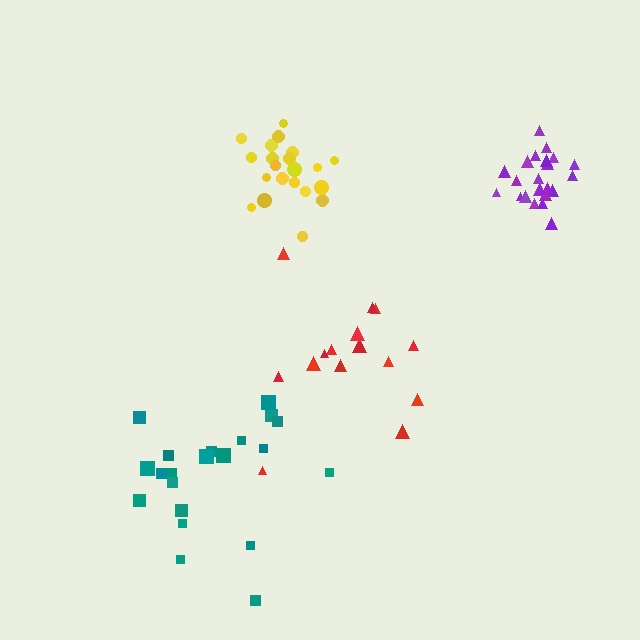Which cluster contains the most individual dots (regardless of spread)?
Purple (23).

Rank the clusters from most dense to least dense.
purple, yellow, teal, red.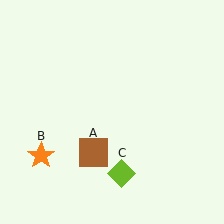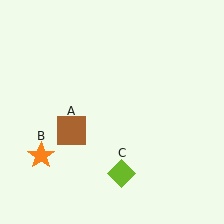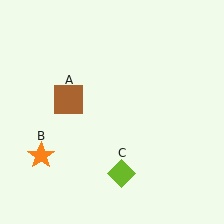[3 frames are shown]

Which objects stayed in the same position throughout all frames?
Orange star (object B) and lime diamond (object C) remained stationary.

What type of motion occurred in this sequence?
The brown square (object A) rotated clockwise around the center of the scene.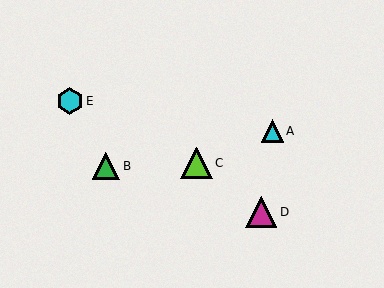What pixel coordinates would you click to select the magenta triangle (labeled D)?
Click at (261, 212) to select the magenta triangle D.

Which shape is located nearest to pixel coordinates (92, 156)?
The green triangle (labeled B) at (106, 166) is nearest to that location.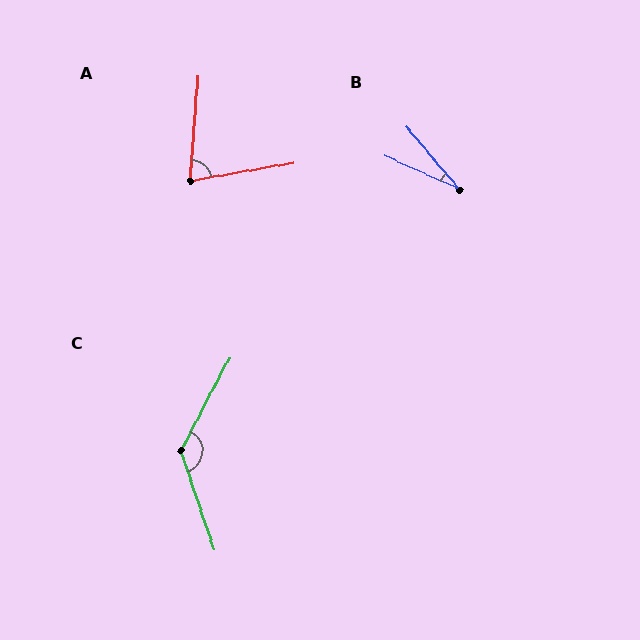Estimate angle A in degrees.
Approximately 76 degrees.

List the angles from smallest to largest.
B (26°), A (76°), C (134°).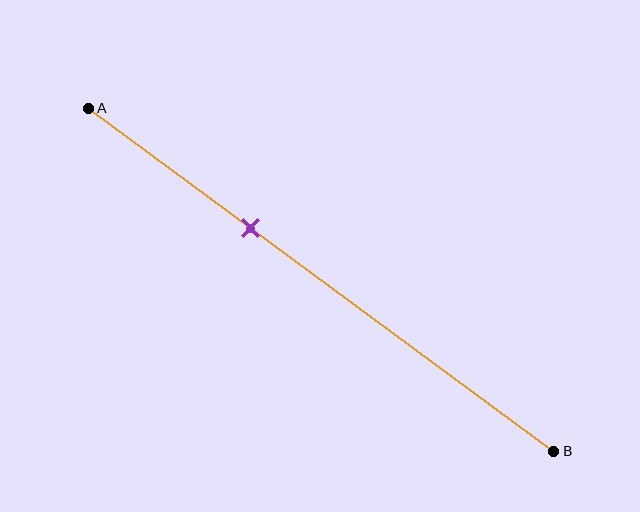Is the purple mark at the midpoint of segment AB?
No, the mark is at about 35% from A, not at the 50% midpoint.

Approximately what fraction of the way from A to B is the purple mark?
The purple mark is approximately 35% of the way from A to B.